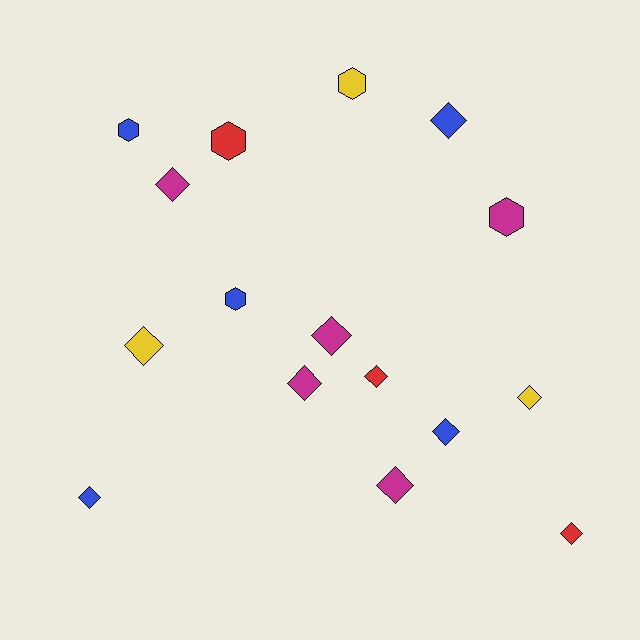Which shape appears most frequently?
Diamond, with 11 objects.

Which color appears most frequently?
Magenta, with 5 objects.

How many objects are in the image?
There are 16 objects.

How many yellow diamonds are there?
There are 2 yellow diamonds.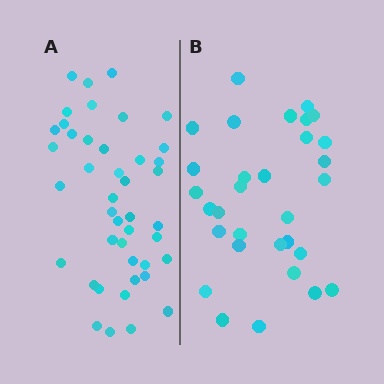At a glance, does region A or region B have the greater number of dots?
Region A (the left region) has more dots.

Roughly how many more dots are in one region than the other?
Region A has roughly 12 or so more dots than region B.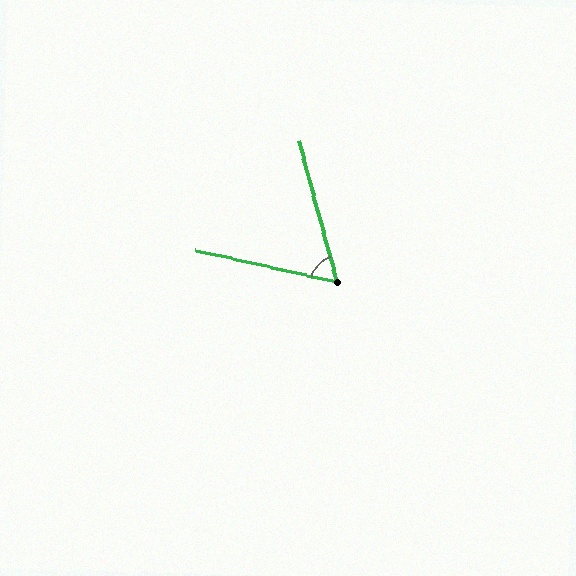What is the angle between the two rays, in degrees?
Approximately 63 degrees.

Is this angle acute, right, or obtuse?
It is acute.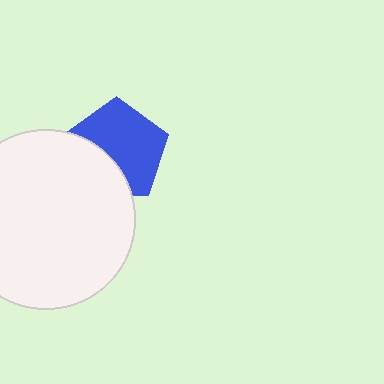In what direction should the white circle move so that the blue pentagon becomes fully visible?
The white circle should move toward the lower-left. That is the shortest direction to clear the overlap and leave the blue pentagon fully visible.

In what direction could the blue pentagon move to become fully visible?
The blue pentagon could move toward the upper-right. That would shift it out from behind the white circle entirely.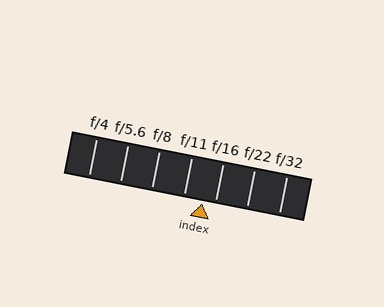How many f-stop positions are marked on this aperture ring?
There are 7 f-stop positions marked.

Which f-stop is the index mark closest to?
The index mark is closest to f/16.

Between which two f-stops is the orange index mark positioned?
The index mark is between f/11 and f/16.